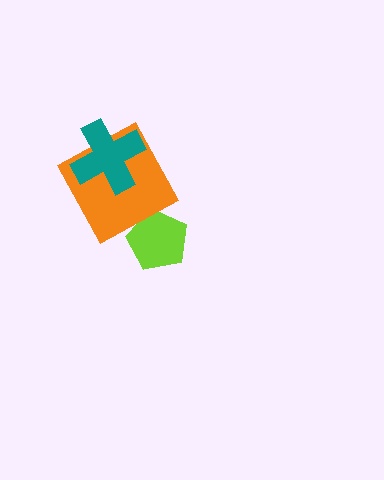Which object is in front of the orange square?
The teal cross is in front of the orange square.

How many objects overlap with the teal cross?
1 object overlaps with the teal cross.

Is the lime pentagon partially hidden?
No, no other shape covers it.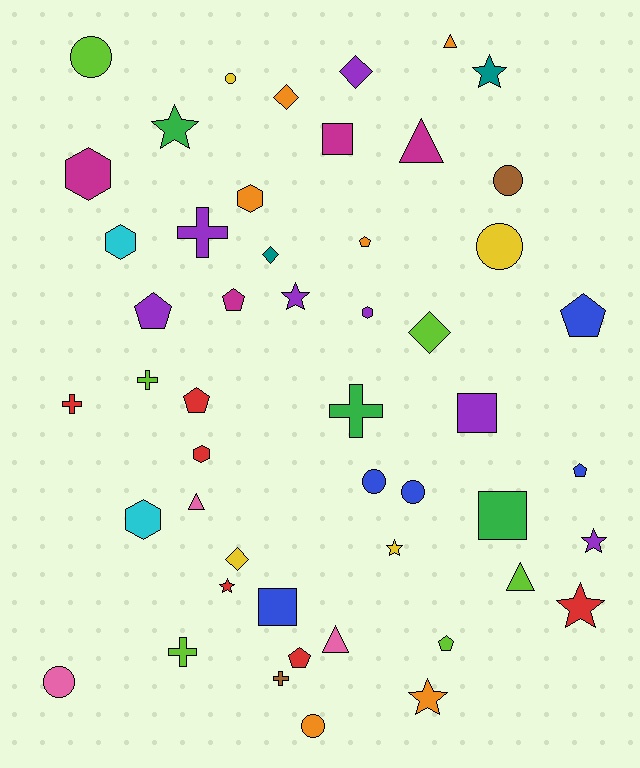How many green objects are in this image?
There are 3 green objects.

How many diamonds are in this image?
There are 5 diamonds.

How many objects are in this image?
There are 50 objects.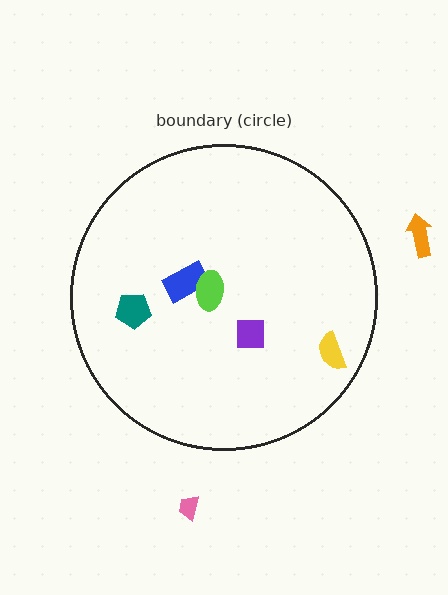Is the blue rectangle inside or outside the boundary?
Inside.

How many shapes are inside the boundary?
5 inside, 2 outside.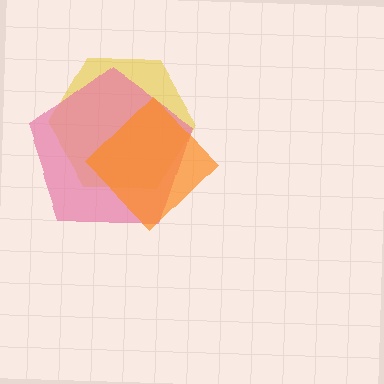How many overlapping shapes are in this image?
There are 3 overlapping shapes in the image.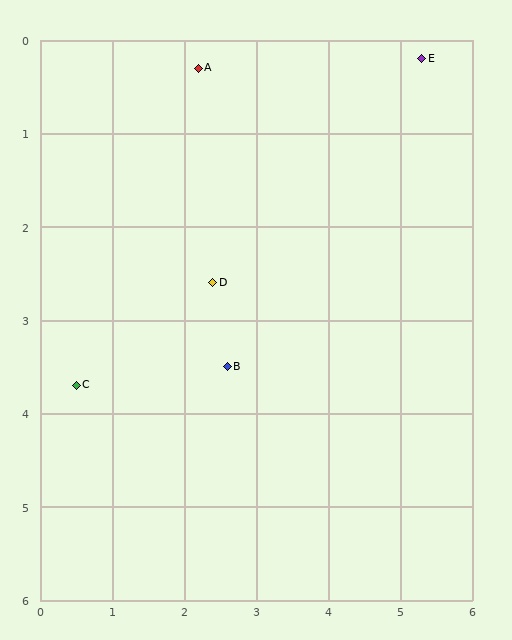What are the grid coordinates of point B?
Point B is at approximately (2.6, 3.5).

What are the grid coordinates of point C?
Point C is at approximately (0.5, 3.7).